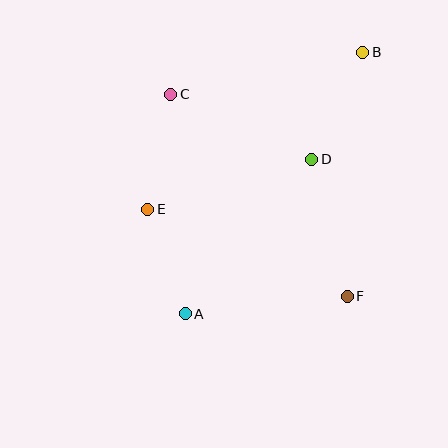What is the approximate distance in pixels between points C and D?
The distance between C and D is approximately 155 pixels.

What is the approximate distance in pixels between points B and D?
The distance between B and D is approximately 119 pixels.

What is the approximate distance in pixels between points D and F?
The distance between D and F is approximately 142 pixels.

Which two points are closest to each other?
Points A and E are closest to each other.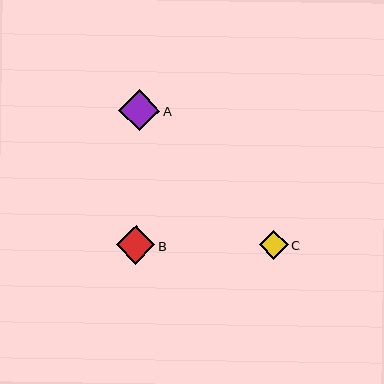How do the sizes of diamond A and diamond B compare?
Diamond A and diamond B are approximately the same size.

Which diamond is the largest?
Diamond A is the largest with a size of approximately 41 pixels.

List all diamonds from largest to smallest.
From largest to smallest: A, B, C.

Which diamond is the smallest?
Diamond C is the smallest with a size of approximately 29 pixels.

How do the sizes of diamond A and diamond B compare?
Diamond A and diamond B are approximately the same size.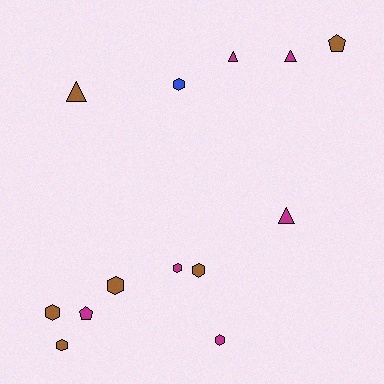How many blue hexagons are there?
There is 1 blue hexagon.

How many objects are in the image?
There are 13 objects.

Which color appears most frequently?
Brown, with 6 objects.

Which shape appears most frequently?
Hexagon, with 7 objects.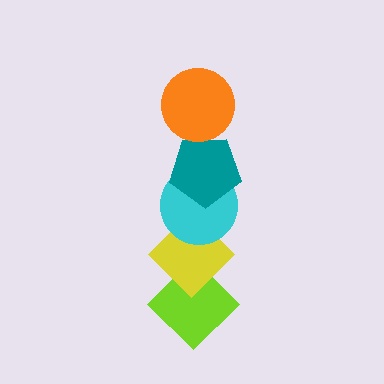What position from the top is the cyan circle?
The cyan circle is 3rd from the top.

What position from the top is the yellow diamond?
The yellow diamond is 4th from the top.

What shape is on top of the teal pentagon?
The orange circle is on top of the teal pentagon.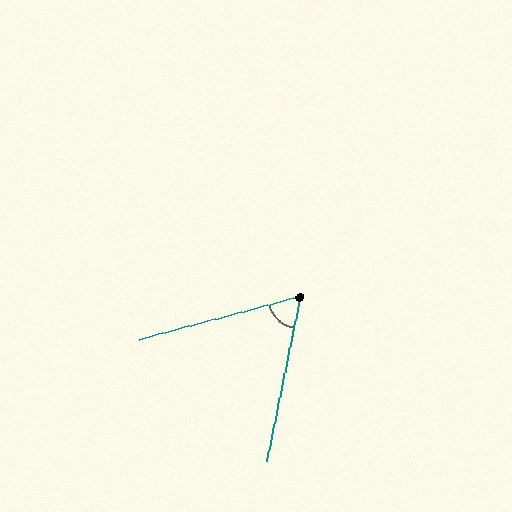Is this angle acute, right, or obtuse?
It is acute.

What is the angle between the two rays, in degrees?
Approximately 63 degrees.